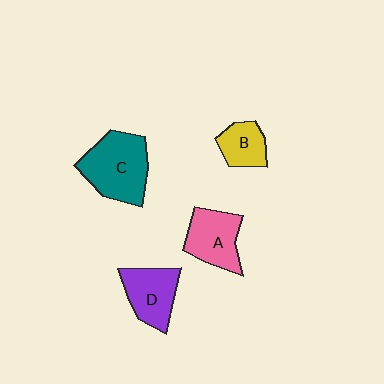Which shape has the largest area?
Shape C (teal).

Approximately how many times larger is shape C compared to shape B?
Approximately 2.0 times.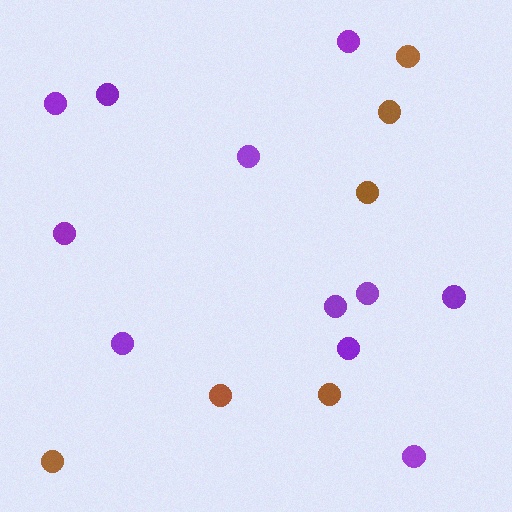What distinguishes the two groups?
There are 2 groups: one group of brown circles (6) and one group of purple circles (11).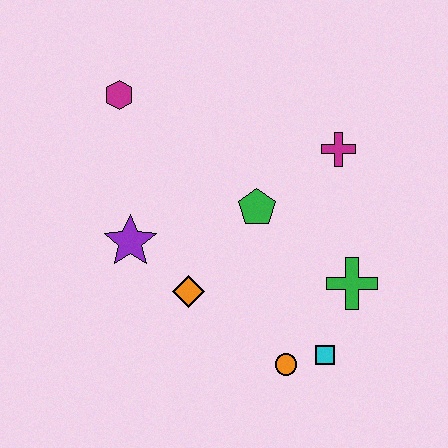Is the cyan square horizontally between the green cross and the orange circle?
Yes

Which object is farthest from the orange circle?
The magenta hexagon is farthest from the orange circle.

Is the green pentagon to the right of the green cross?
No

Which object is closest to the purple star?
The orange diamond is closest to the purple star.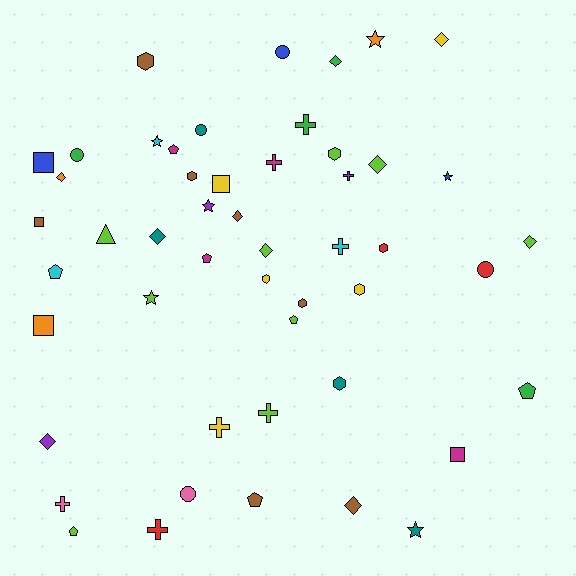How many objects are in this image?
There are 50 objects.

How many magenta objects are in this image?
There are 4 magenta objects.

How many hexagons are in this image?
There are 8 hexagons.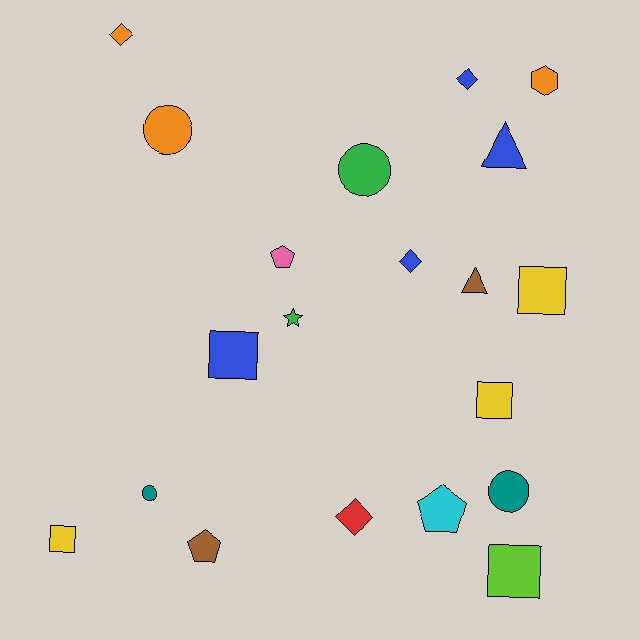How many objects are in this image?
There are 20 objects.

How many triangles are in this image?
There are 2 triangles.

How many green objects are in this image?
There are 2 green objects.